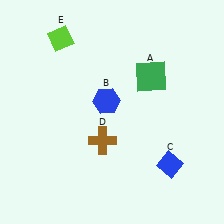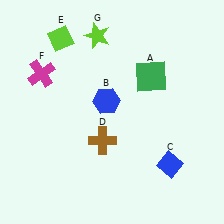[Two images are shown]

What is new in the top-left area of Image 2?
A lime star (G) was added in the top-left area of Image 2.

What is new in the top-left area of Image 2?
A magenta cross (F) was added in the top-left area of Image 2.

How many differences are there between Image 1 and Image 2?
There are 2 differences between the two images.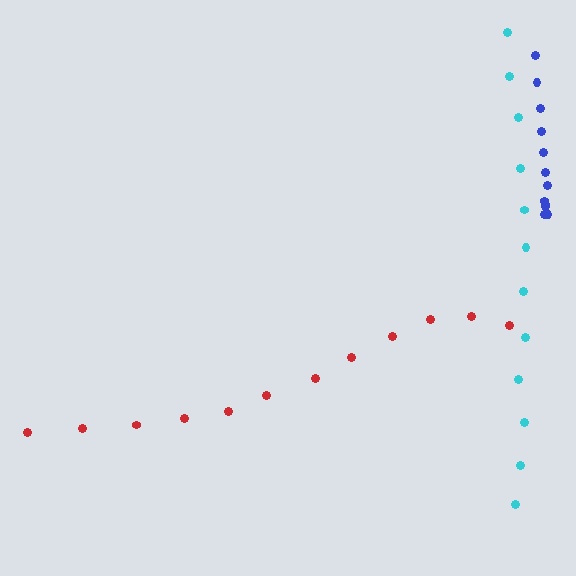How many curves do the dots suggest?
There are 3 distinct paths.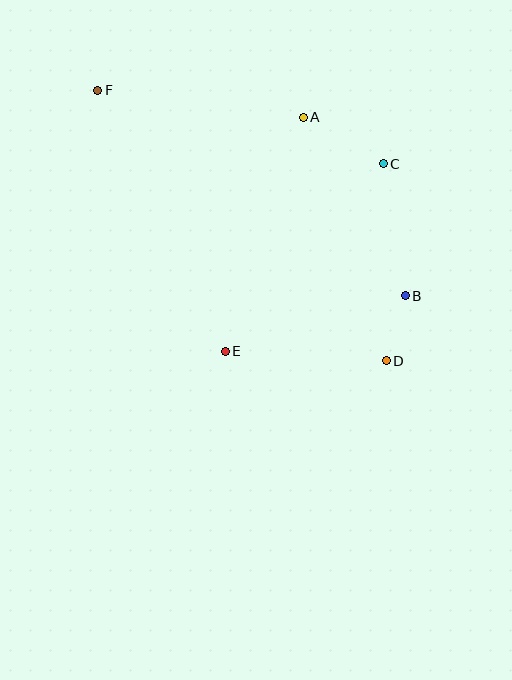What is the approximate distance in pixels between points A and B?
The distance between A and B is approximately 206 pixels.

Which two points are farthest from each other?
Points D and F are farthest from each other.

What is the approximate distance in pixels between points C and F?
The distance between C and F is approximately 295 pixels.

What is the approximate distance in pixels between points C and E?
The distance between C and E is approximately 245 pixels.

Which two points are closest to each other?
Points B and D are closest to each other.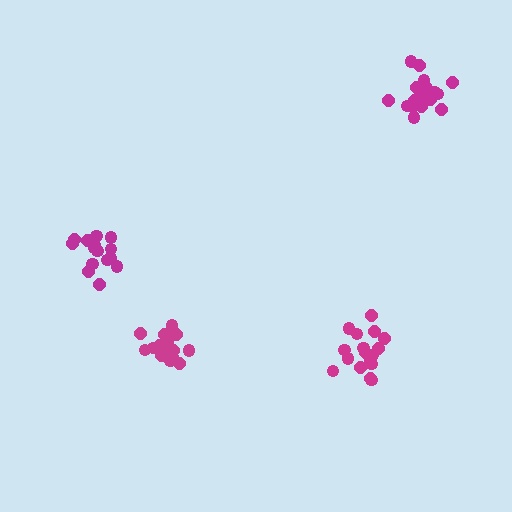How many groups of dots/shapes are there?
There are 4 groups.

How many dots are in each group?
Group 1: 18 dots, Group 2: 17 dots, Group 3: 17 dots, Group 4: 15 dots (67 total).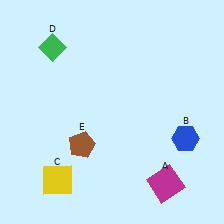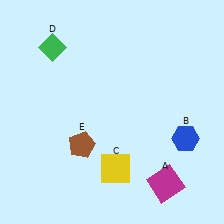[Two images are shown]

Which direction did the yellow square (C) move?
The yellow square (C) moved right.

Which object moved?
The yellow square (C) moved right.